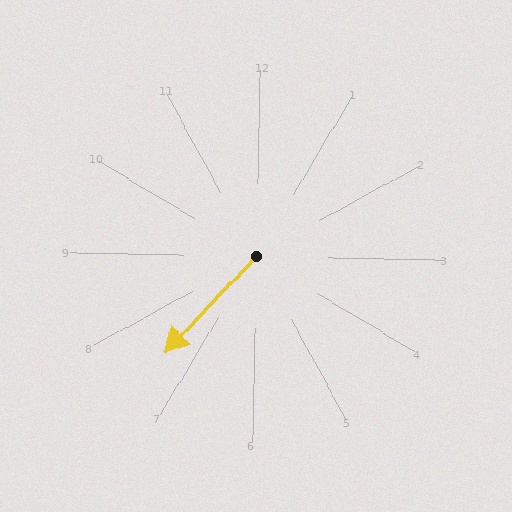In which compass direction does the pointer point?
Southwest.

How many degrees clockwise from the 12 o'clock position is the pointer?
Approximately 222 degrees.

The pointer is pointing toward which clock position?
Roughly 7 o'clock.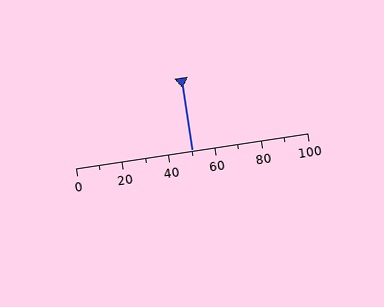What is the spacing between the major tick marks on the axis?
The major ticks are spaced 20 apart.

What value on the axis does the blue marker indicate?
The marker indicates approximately 50.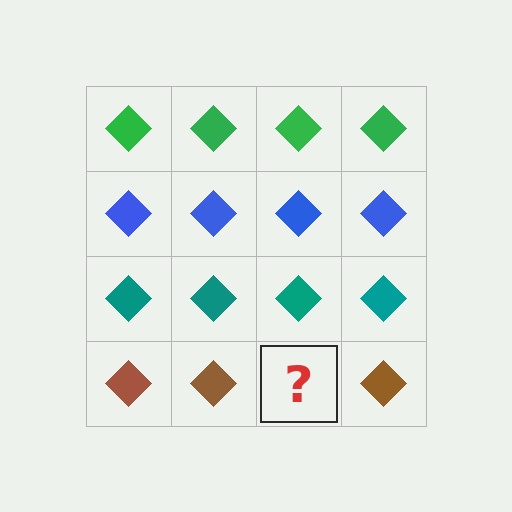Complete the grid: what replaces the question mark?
The question mark should be replaced with a brown diamond.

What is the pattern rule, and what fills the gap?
The rule is that each row has a consistent color. The gap should be filled with a brown diamond.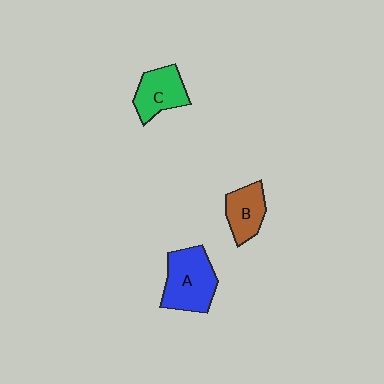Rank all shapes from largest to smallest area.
From largest to smallest: A (blue), C (green), B (brown).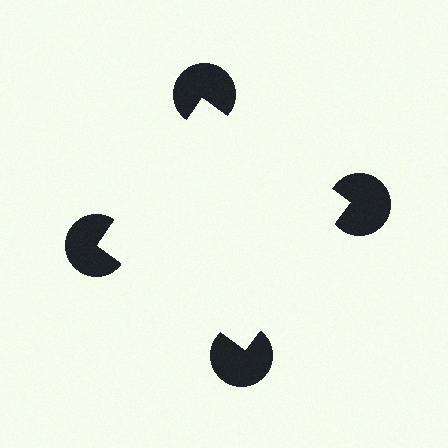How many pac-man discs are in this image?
There are 4 — one at each vertex of the illusory square.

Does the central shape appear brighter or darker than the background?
It typically appears slightly brighter than the background, even though no actual brightness change is drawn.